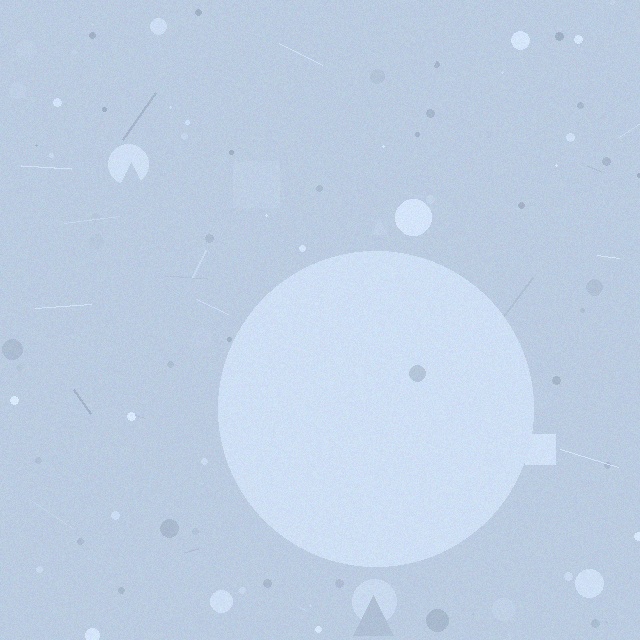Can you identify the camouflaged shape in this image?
The camouflaged shape is a circle.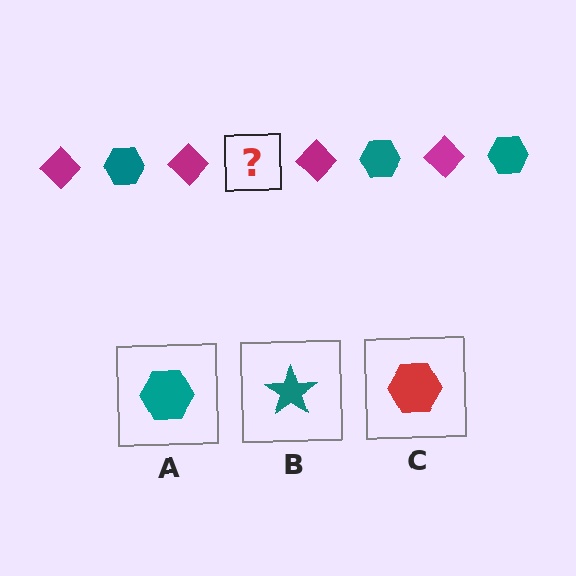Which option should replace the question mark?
Option A.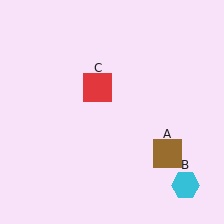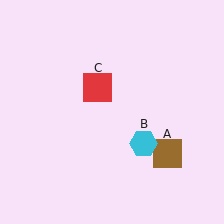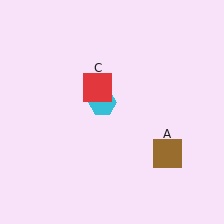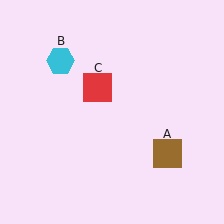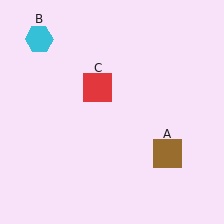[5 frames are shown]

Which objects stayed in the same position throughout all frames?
Brown square (object A) and red square (object C) remained stationary.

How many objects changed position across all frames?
1 object changed position: cyan hexagon (object B).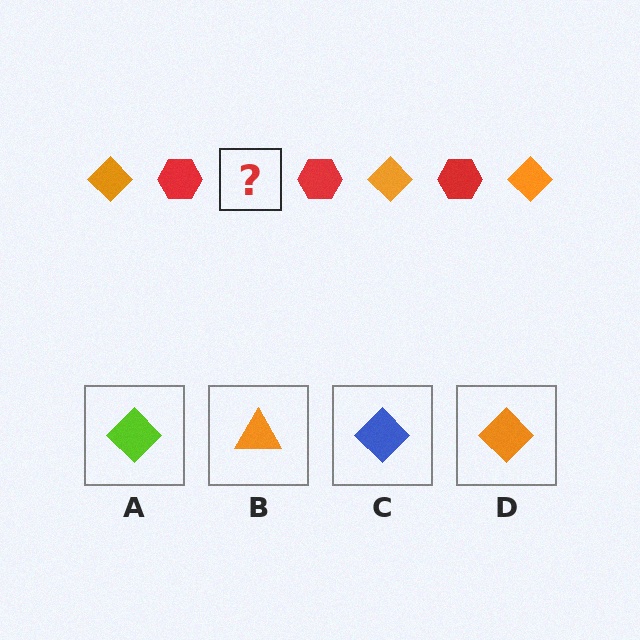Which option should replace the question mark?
Option D.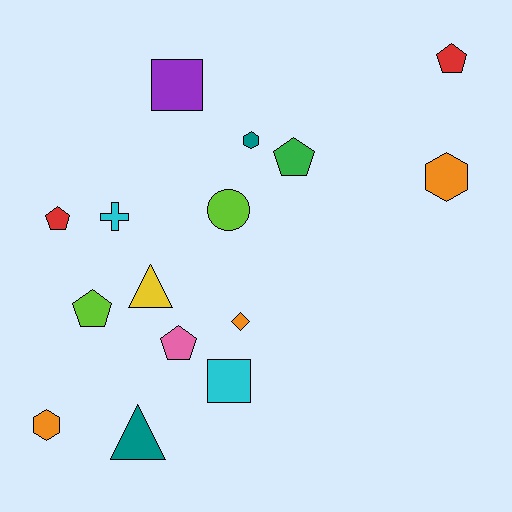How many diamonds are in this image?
There is 1 diamond.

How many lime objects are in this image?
There are 2 lime objects.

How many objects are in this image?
There are 15 objects.